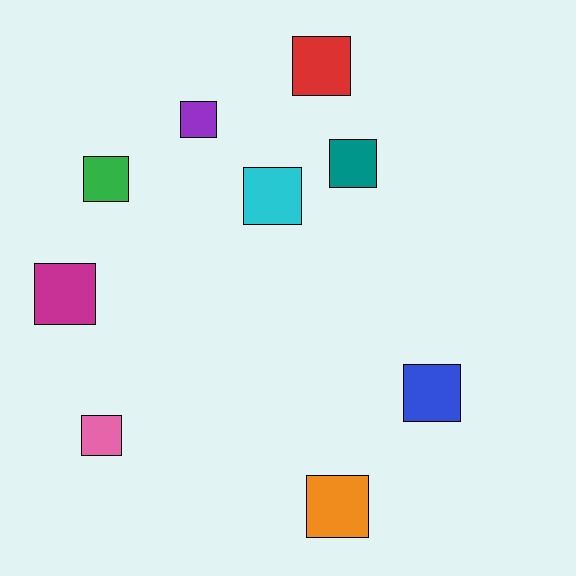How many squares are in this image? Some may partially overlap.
There are 9 squares.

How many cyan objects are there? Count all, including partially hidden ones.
There is 1 cyan object.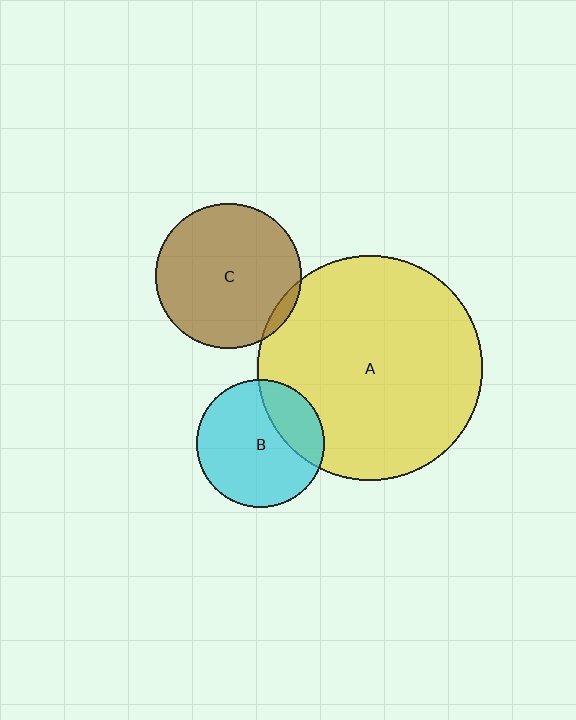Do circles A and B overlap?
Yes.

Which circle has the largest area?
Circle A (yellow).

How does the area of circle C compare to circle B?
Approximately 1.3 times.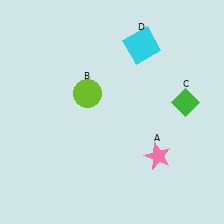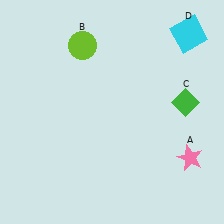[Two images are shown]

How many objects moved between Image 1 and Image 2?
3 objects moved between the two images.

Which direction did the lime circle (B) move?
The lime circle (B) moved up.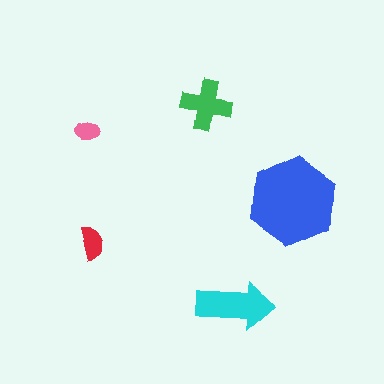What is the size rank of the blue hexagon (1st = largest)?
1st.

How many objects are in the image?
There are 5 objects in the image.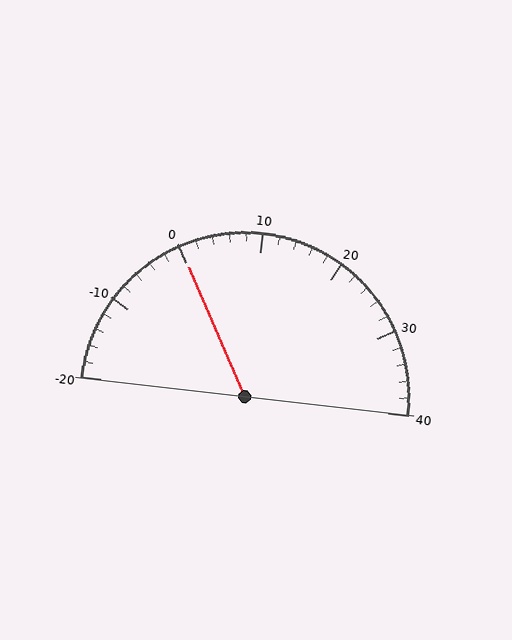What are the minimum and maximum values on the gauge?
The gauge ranges from -20 to 40.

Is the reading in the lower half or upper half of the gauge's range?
The reading is in the lower half of the range (-20 to 40).